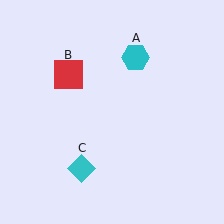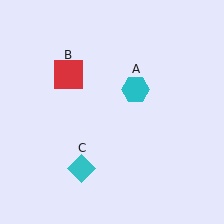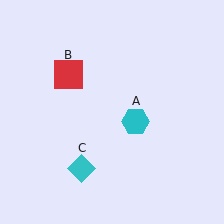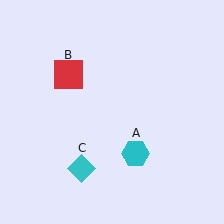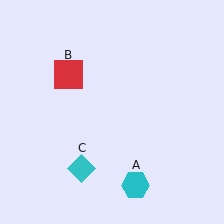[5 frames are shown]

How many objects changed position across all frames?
1 object changed position: cyan hexagon (object A).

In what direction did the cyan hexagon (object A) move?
The cyan hexagon (object A) moved down.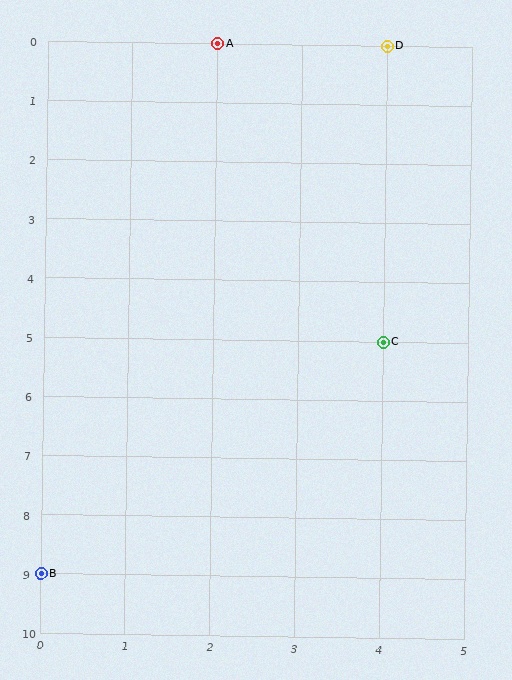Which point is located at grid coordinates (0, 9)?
Point B is at (0, 9).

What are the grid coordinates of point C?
Point C is at grid coordinates (4, 5).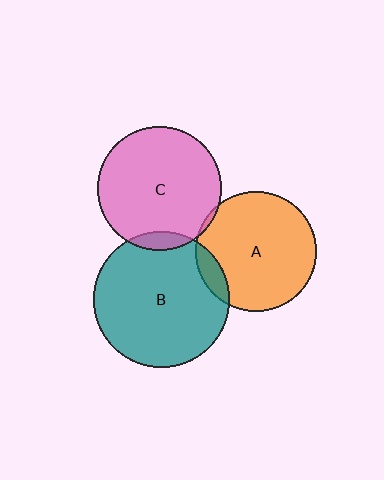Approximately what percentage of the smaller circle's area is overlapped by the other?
Approximately 5%.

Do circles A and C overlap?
Yes.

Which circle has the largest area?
Circle B (teal).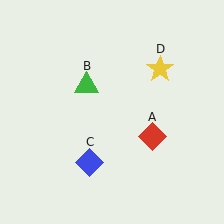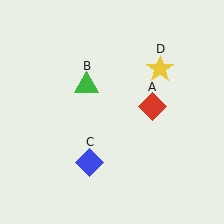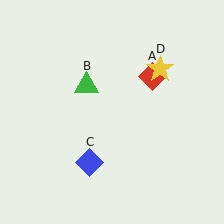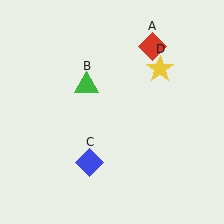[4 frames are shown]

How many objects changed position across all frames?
1 object changed position: red diamond (object A).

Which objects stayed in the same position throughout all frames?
Green triangle (object B) and blue diamond (object C) and yellow star (object D) remained stationary.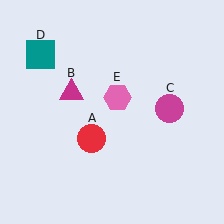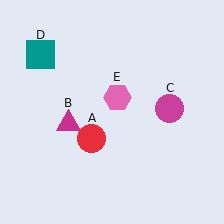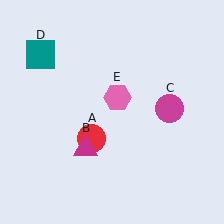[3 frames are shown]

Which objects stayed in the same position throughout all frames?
Red circle (object A) and magenta circle (object C) and teal square (object D) and pink hexagon (object E) remained stationary.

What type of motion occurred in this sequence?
The magenta triangle (object B) rotated counterclockwise around the center of the scene.